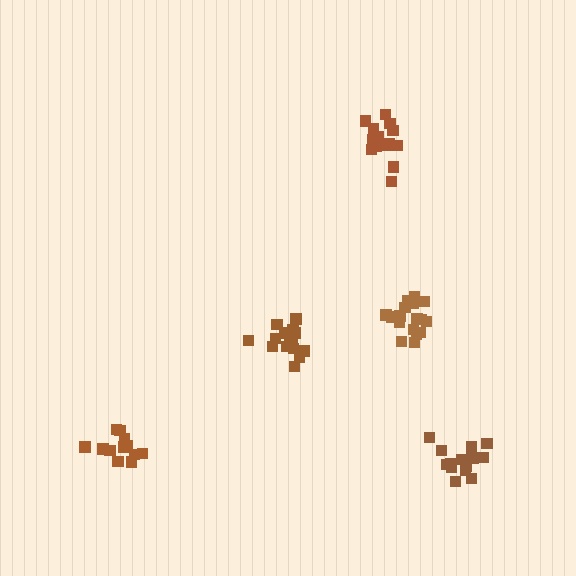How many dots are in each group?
Group 1: 14 dots, Group 2: 12 dots, Group 3: 18 dots, Group 4: 16 dots, Group 5: 16 dots (76 total).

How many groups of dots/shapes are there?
There are 5 groups.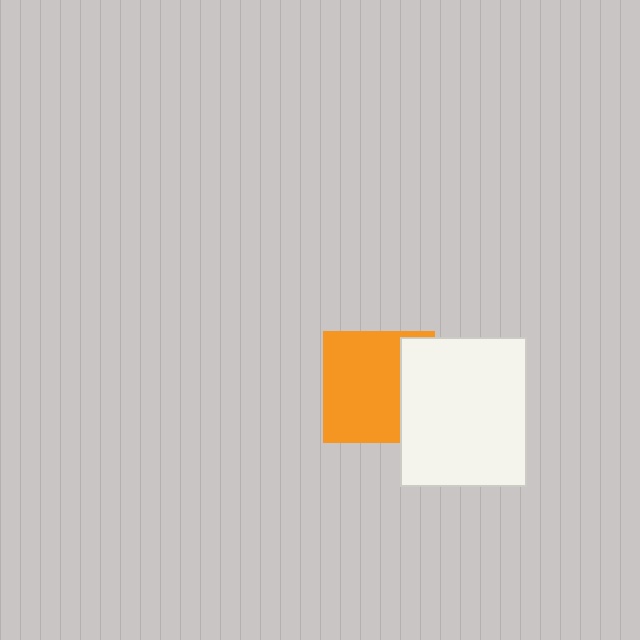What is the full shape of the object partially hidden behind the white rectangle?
The partially hidden object is an orange square.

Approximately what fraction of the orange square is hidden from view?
Roughly 30% of the orange square is hidden behind the white rectangle.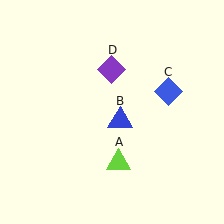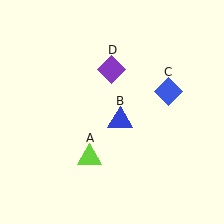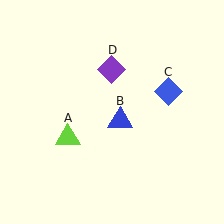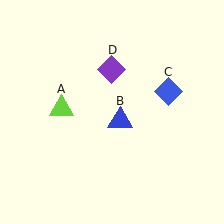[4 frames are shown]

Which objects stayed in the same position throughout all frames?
Blue triangle (object B) and blue diamond (object C) and purple diamond (object D) remained stationary.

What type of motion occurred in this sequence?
The lime triangle (object A) rotated clockwise around the center of the scene.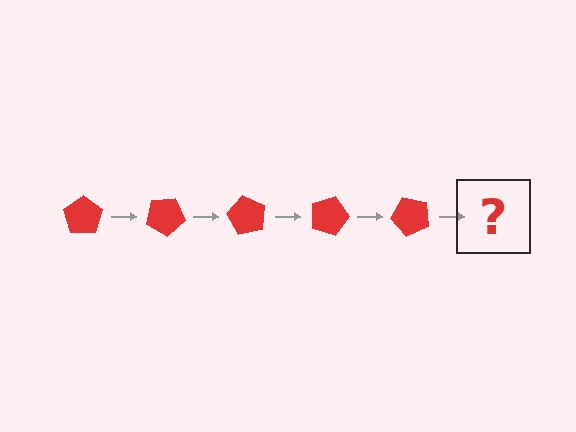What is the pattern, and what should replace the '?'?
The pattern is that the pentagon rotates 30 degrees each step. The '?' should be a red pentagon rotated 150 degrees.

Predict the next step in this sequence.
The next step is a red pentagon rotated 150 degrees.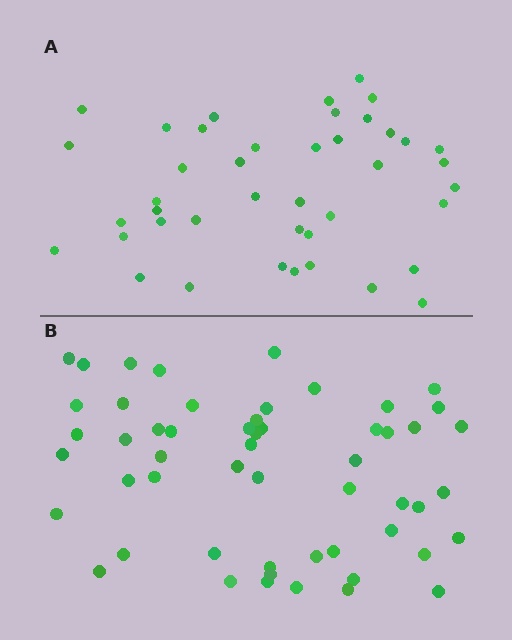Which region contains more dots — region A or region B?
Region B (the bottom region) has more dots.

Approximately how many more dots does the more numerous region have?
Region B has roughly 12 or so more dots than region A.